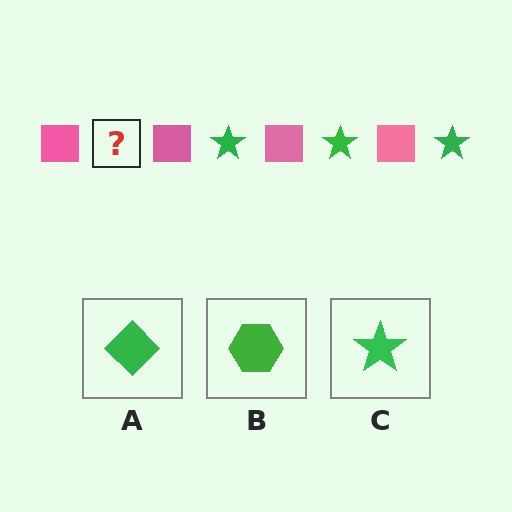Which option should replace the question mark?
Option C.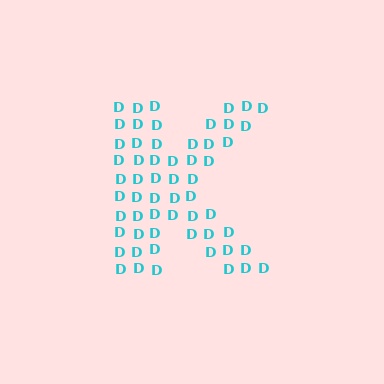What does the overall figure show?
The overall figure shows the letter K.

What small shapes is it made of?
It is made of small letter D's.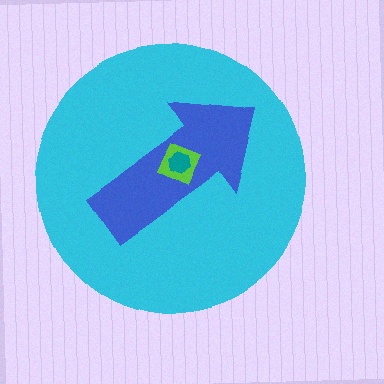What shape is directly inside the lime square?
The teal hexagon.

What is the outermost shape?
The cyan circle.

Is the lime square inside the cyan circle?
Yes.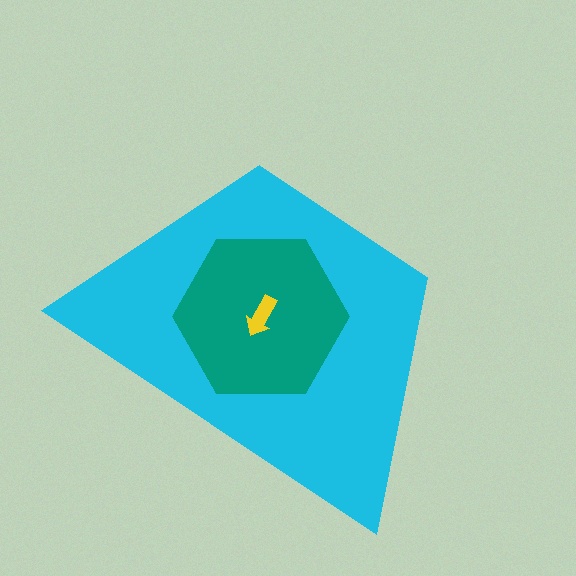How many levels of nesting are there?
3.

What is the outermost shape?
The cyan trapezoid.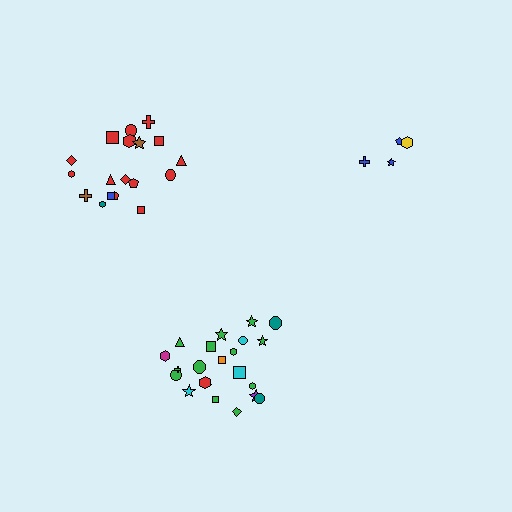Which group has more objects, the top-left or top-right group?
The top-left group.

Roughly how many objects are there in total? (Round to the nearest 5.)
Roughly 45 objects in total.